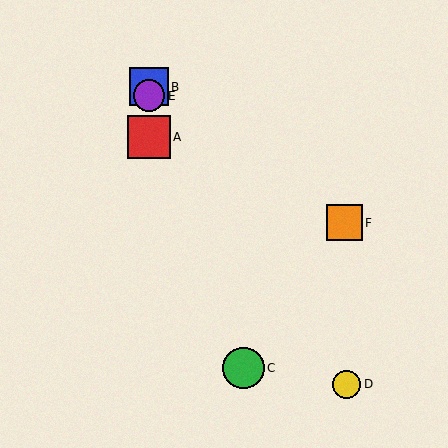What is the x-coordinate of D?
Object D is at x≈347.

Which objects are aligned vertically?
Objects A, B, E are aligned vertically.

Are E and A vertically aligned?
Yes, both are at x≈149.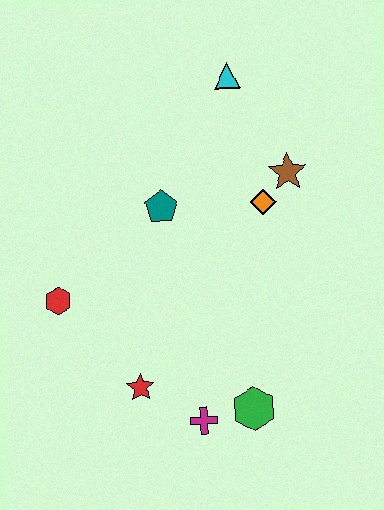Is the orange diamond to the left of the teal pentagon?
No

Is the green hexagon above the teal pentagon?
No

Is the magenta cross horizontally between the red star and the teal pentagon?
No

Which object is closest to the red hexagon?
The red star is closest to the red hexagon.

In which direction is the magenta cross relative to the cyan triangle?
The magenta cross is below the cyan triangle.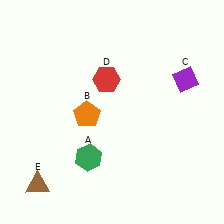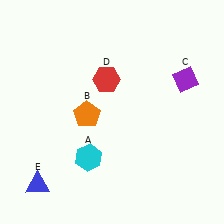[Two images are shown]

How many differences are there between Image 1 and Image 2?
There are 2 differences between the two images.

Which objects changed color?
A changed from green to cyan. E changed from brown to blue.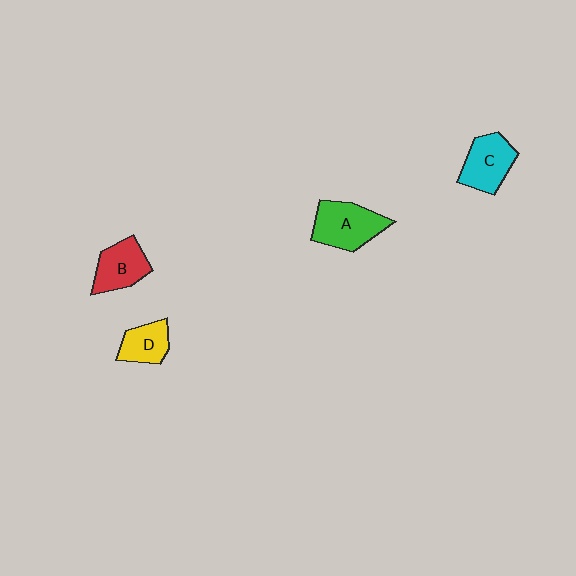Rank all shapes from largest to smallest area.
From largest to smallest: A (green), C (cyan), B (red), D (yellow).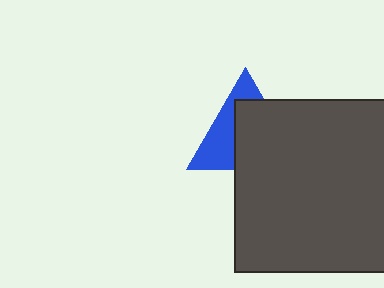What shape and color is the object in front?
The object in front is a dark gray rectangle.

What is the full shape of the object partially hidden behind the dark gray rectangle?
The partially hidden object is a blue triangle.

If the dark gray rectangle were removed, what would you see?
You would see the complete blue triangle.